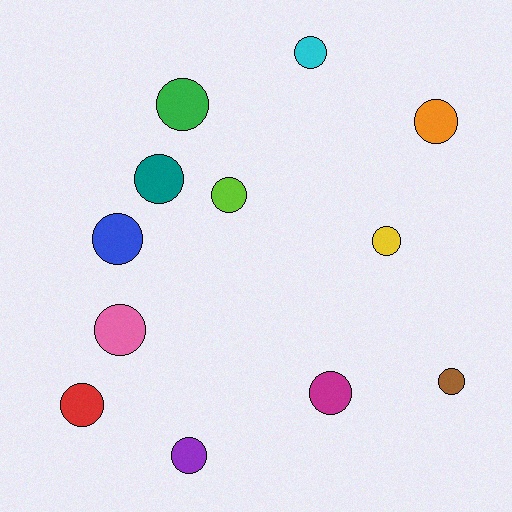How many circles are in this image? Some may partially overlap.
There are 12 circles.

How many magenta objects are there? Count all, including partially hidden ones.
There is 1 magenta object.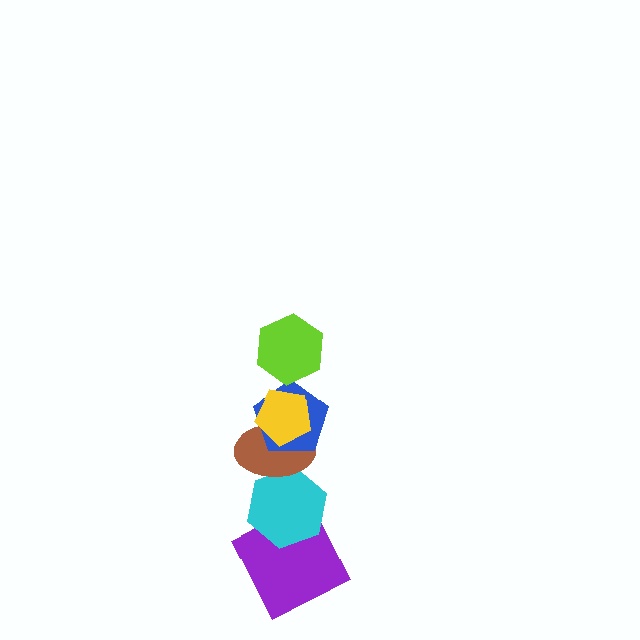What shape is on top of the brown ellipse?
The blue pentagon is on top of the brown ellipse.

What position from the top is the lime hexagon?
The lime hexagon is 1st from the top.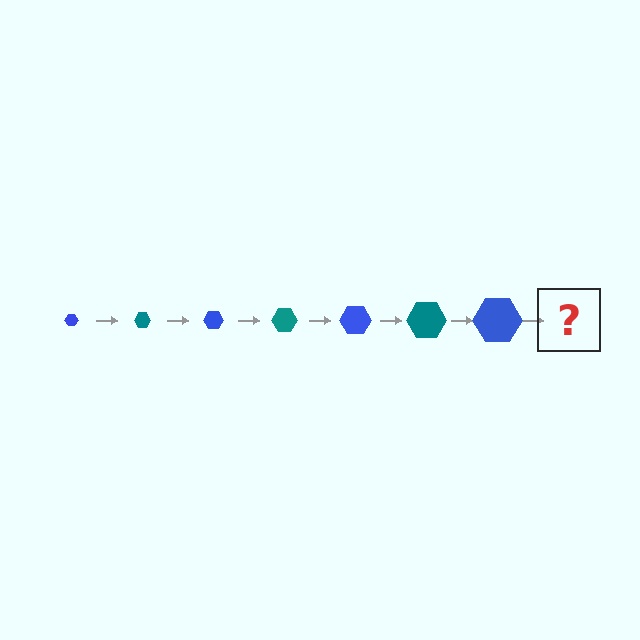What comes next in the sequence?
The next element should be a teal hexagon, larger than the previous one.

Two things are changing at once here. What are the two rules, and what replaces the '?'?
The two rules are that the hexagon grows larger each step and the color cycles through blue and teal. The '?' should be a teal hexagon, larger than the previous one.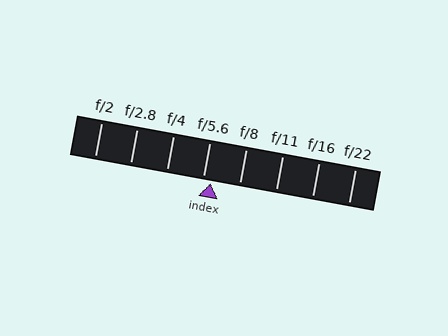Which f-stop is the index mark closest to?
The index mark is closest to f/5.6.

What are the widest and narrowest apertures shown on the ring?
The widest aperture shown is f/2 and the narrowest is f/22.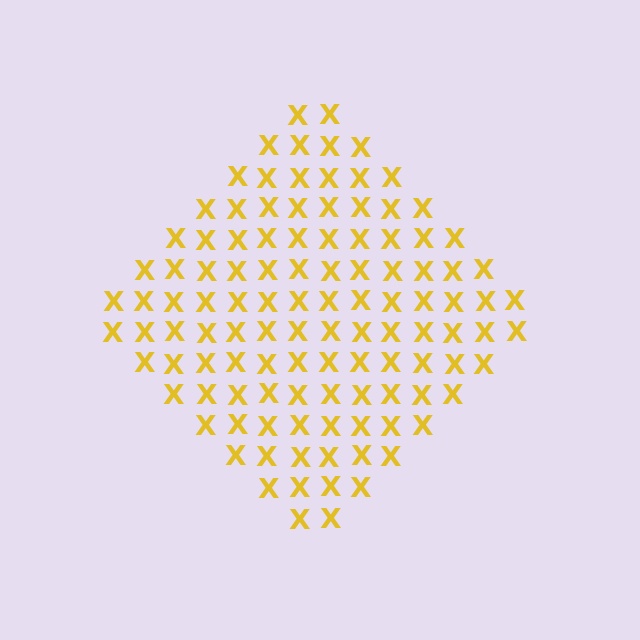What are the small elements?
The small elements are letter X's.